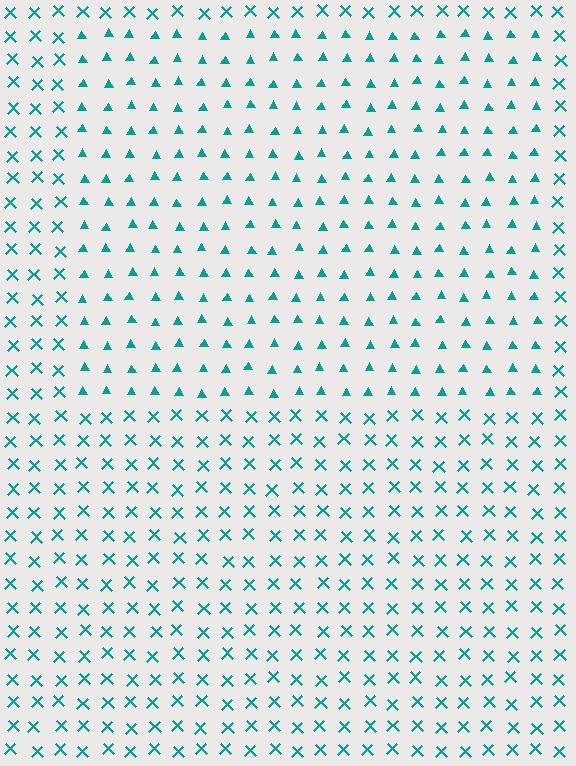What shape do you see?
I see a rectangle.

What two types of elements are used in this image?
The image uses triangles inside the rectangle region and X marks outside it.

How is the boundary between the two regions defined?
The boundary is defined by a change in element shape: triangles inside vs. X marks outside. All elements share the same color and spacing.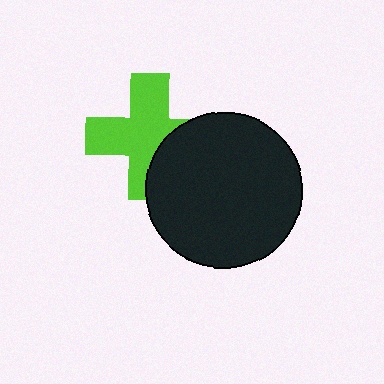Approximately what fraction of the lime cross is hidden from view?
Roughly 31% of the lime cross is hidden behind the black circle.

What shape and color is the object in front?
The object in front is a black circle.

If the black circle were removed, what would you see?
You would see the complete lime cross.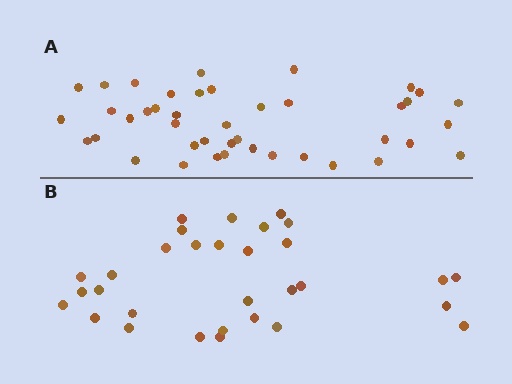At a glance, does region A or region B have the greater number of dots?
Region A (the top region) has more dots.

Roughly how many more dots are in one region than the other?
Region A has roughly 12 or so more dots than region B.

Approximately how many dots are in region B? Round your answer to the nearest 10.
About 30 dots. (The exact count is 31, which rounds to 30.)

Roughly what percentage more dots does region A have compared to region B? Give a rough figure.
About 35% more.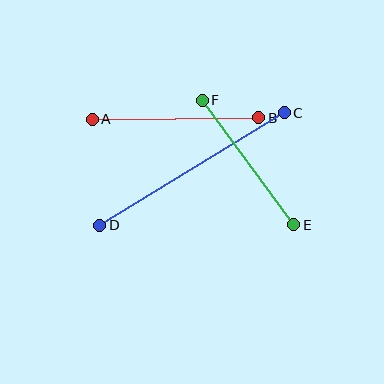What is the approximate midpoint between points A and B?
The midpoint is at approximately (175, 119) pixels.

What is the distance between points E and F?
The distance is approximately 154 pixels.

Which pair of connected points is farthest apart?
Points C and D are farthest apart.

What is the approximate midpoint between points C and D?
The midpoint is at approximately (192, 169) pixels.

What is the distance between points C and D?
The distance is approximately 216 pixels.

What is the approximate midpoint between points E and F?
The midpoint is at approximately (248, 162) pixels.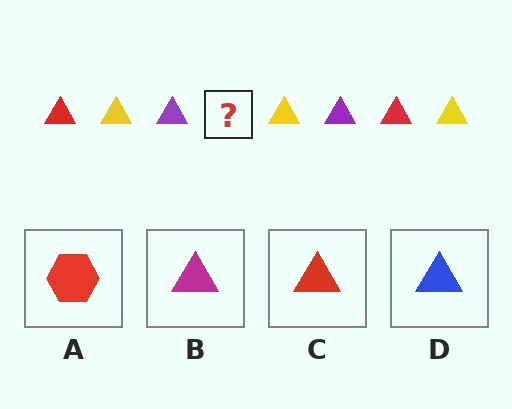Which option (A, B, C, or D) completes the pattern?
C.